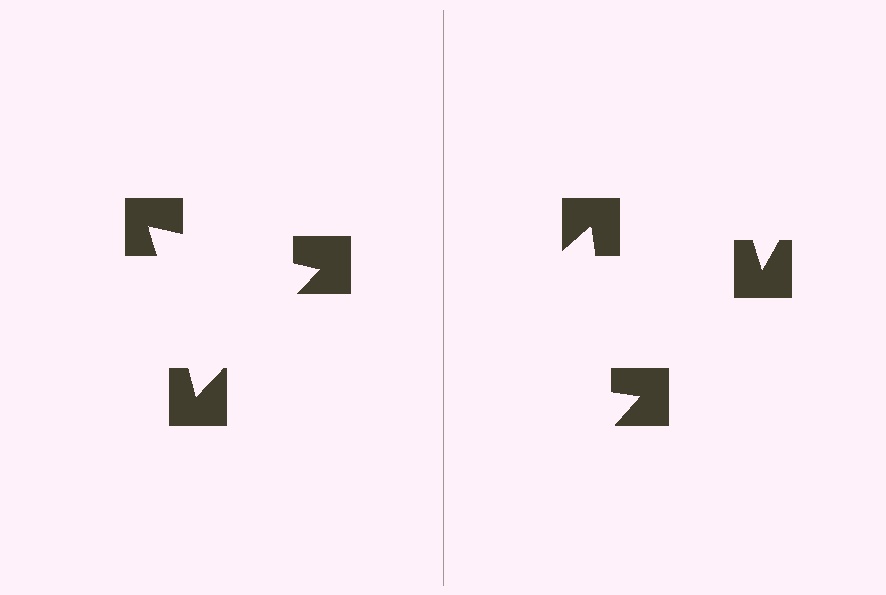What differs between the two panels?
The notched squares are positioned identically on both sides; only the wedge orientations differ. On the left they align to a triangle; on the right they are misaligned.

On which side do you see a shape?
An illusory triangle appears on the left side. On the right side the wedge cuts are rotated, so no coherent shape forms.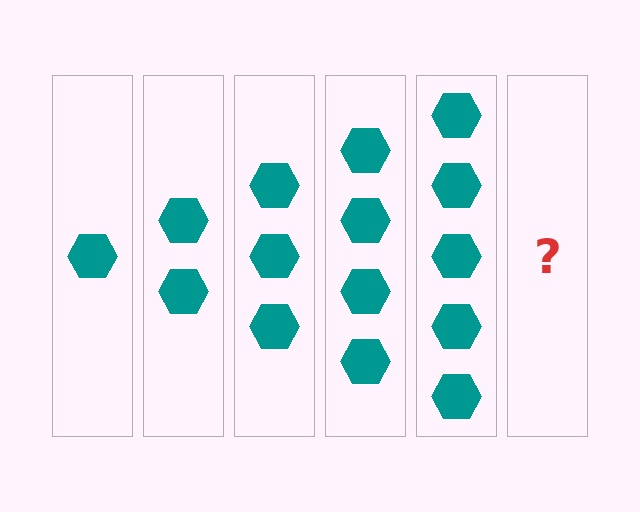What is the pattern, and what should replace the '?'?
The pattern is that each step adds one more hexagon. The '?' should be 6 hexagons.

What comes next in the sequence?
The next element should be 6 hexagons.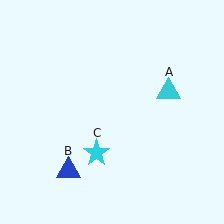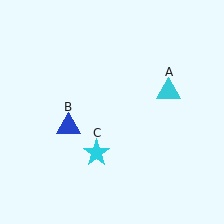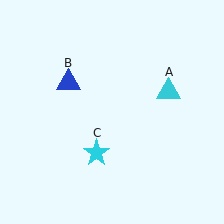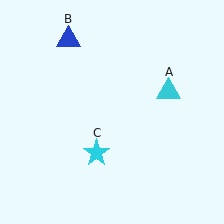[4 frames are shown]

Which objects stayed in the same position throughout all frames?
Cyan triangle (object A) and cyan star (object C) remained stationary.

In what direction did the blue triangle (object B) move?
The blue triangle (object B) moved up.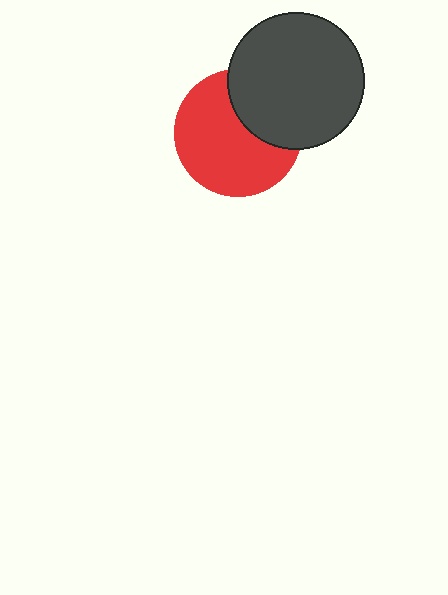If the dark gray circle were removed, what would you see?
You would see the complete red circle.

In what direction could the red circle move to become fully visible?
The red circle could move toward the lower-left. That would shift it out from behind the dark gray circle entirely.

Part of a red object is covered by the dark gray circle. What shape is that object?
It is a circle.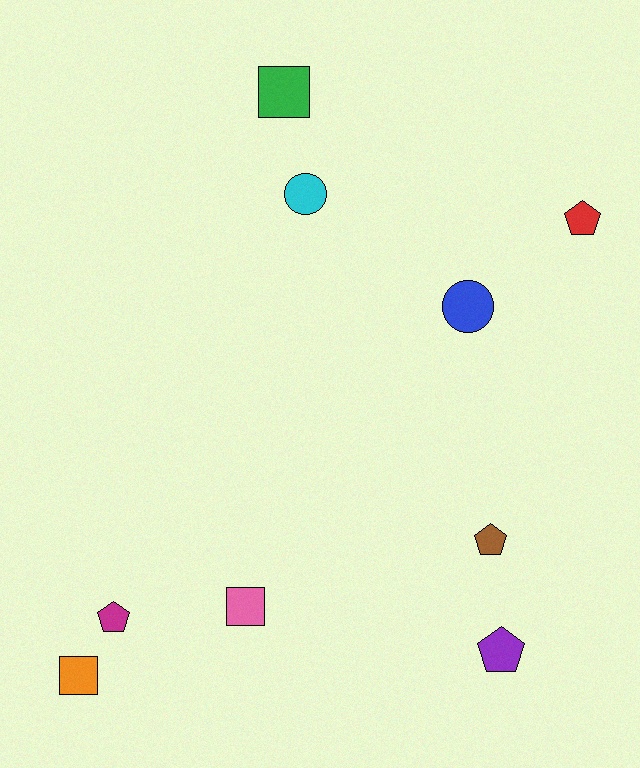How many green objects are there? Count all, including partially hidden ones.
There is 1 green object.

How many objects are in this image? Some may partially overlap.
There are 9 objects.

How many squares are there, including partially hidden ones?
There are 3 squares.